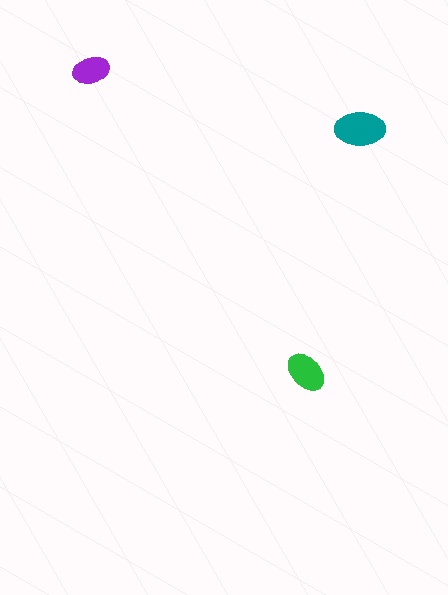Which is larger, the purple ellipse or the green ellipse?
The green one.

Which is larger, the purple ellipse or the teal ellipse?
The teal one.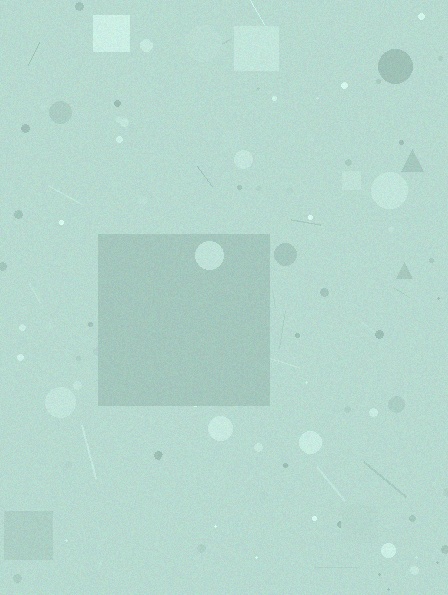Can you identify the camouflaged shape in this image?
The camouflaged shape is a square.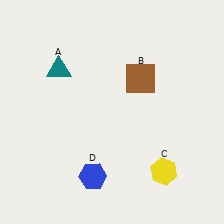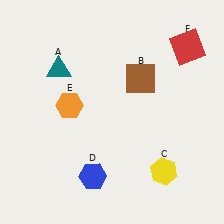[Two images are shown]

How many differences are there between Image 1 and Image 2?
There are 2 differences between the two images.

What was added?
An orange hexagon (E), a red square (F) were added in Image 2.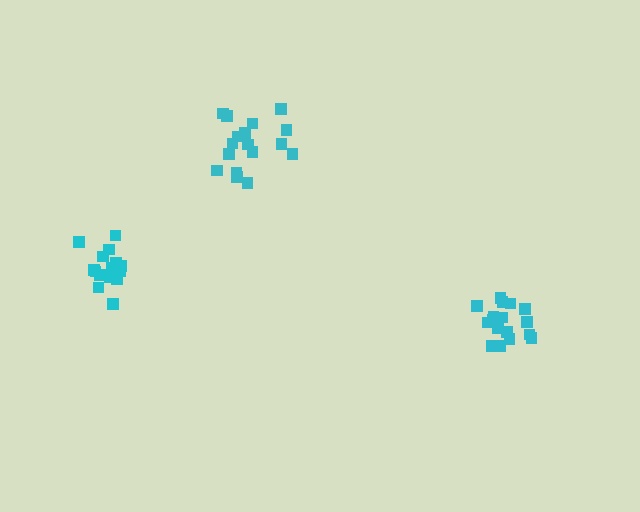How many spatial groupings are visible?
There are 3 spatial groupings.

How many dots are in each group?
Group 1: 17 dots, Group 2: 16 dots, Group 3: 17 dots (50 total).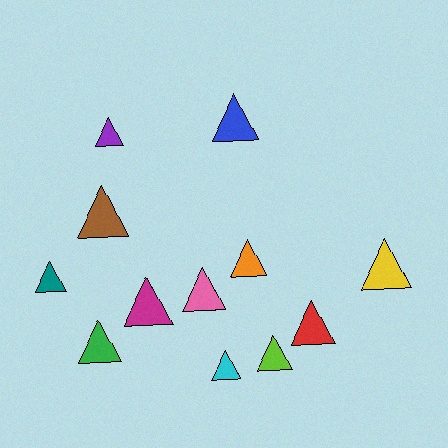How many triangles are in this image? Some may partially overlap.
There are 12 triangles.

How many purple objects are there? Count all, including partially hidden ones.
There is 1 purple object.